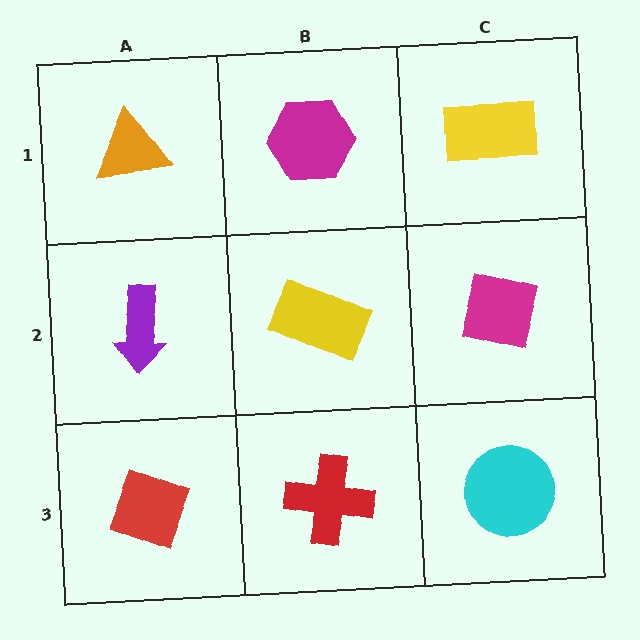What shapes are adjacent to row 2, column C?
A yellow rectangle (row 1, column C), a cyan circle (row 3, column C), a yellow rectangle (row 2, column B).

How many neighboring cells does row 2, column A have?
3.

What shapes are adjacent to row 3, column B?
A yellow rectangle (row 2, column B), a red diamond (row 3, column A), a cyan circle (row 3, column C).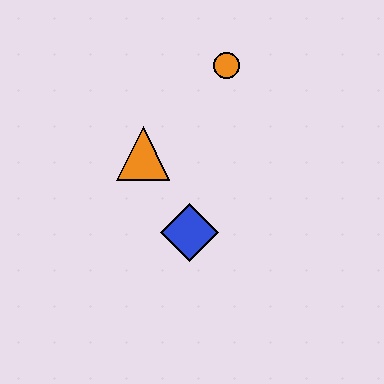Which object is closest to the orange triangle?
The blue diamond is closest to the orange triangle.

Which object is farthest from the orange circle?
The blue diamond is farthest from the orange circle.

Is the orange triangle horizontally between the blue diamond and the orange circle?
No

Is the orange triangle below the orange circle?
Yes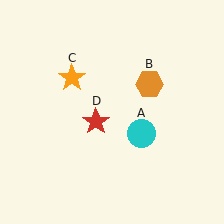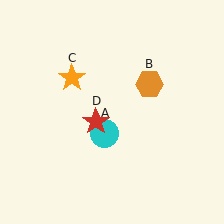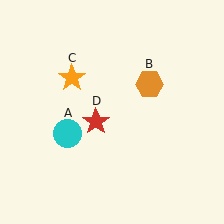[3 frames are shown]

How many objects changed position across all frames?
1 object changed position: cyan circle (object A).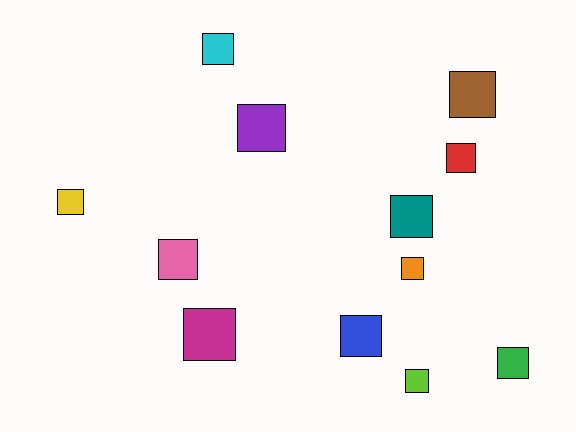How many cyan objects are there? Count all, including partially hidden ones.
There is 1 cyan object.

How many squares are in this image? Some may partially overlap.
There are 12 squares.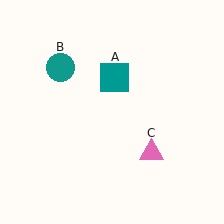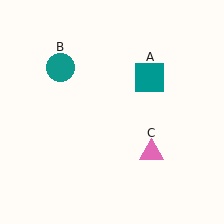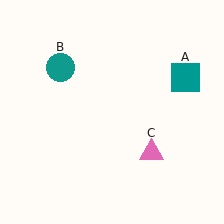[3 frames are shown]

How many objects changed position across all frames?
1 object changed position: teal square (object A).